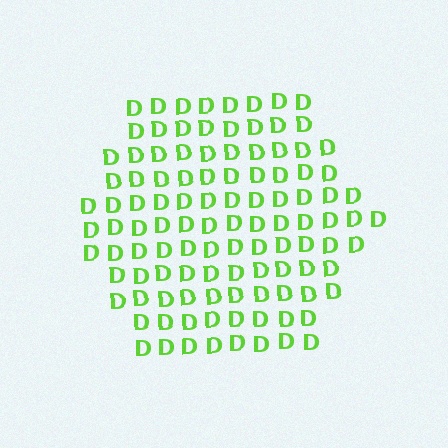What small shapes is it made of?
It is made of small letter D's.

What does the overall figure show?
The overall figure shows a hexagon.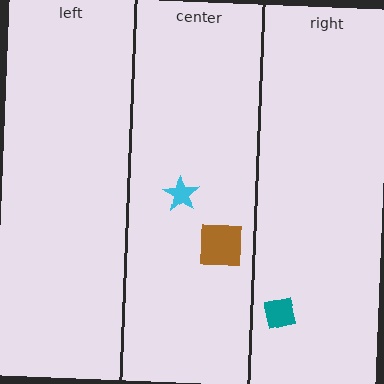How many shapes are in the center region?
2.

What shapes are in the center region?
The cyan star, the brown square.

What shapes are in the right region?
The teal square.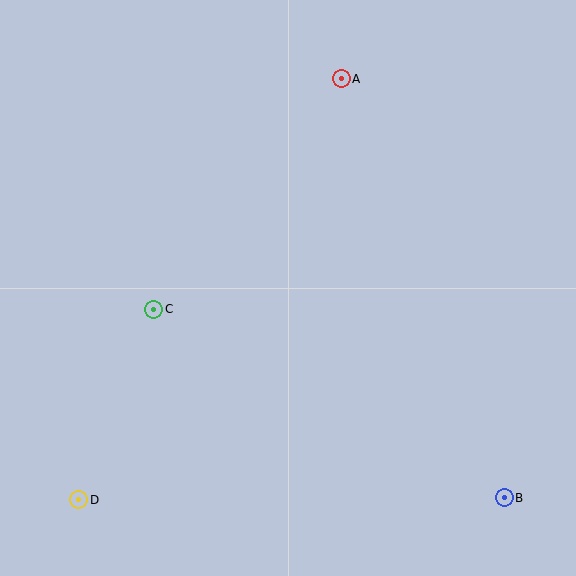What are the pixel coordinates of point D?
Point D is at (79, 500).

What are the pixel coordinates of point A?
Point A is at (341, 79).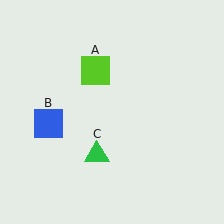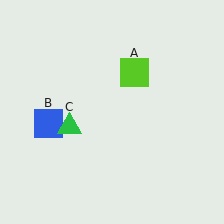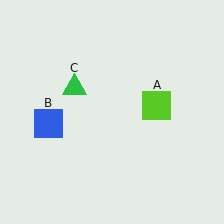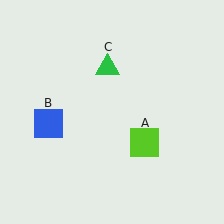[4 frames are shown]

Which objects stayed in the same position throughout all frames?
Blue square (object B) remained stationary.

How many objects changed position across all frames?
2 objects changed position: lime square (object A), green triangle (object C).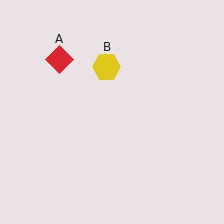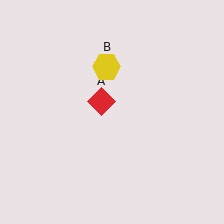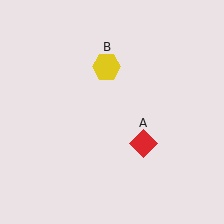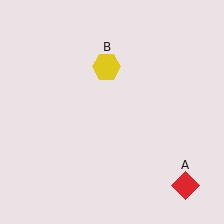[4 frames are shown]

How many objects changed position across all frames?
1 object changed position: red diamond (object A).